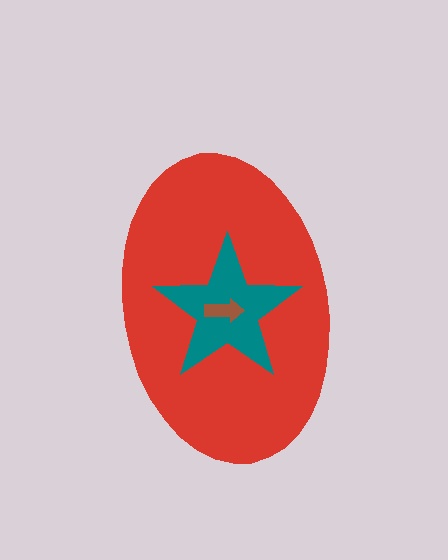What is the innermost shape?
The brown arrow.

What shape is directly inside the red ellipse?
The teal star.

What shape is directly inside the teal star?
The brown arrow.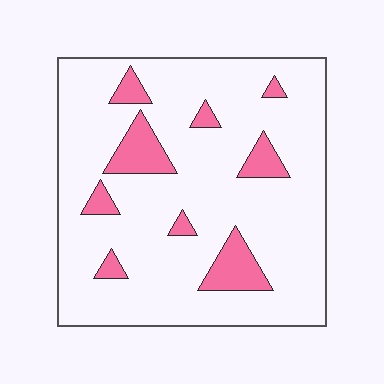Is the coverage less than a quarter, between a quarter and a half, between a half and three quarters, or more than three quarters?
Less than a quarter.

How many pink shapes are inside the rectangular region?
9.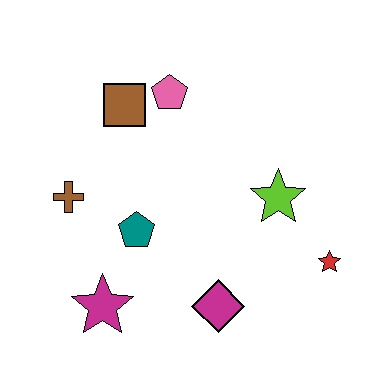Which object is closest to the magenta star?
The teal pentagon is closest to the magenta star.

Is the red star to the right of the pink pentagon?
Yes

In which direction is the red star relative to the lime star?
The red star is below the lime star.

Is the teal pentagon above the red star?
Yes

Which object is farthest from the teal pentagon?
The red star is farthest from the teal pentagon.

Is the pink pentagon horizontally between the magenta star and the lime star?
Yes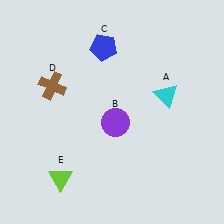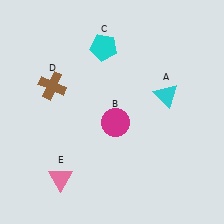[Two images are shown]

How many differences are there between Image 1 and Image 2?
There are 3 differences between the two images.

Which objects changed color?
B changed from purple to magenta. C changed from blue to cyan. E changed from lime to pink.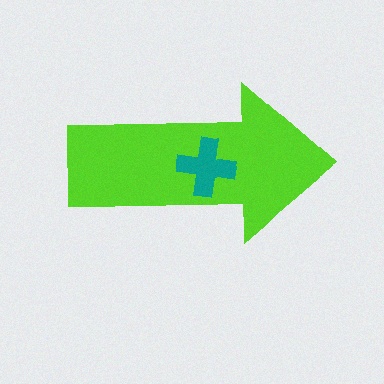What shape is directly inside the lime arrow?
The teal cross.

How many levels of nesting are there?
2.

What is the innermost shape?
The teal cross.